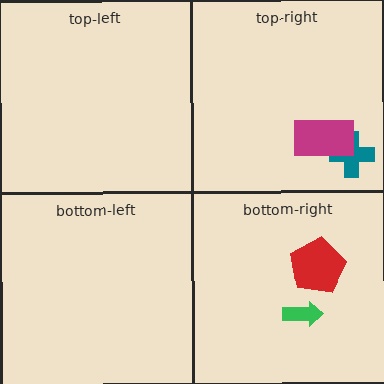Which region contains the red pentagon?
The bottom-right region.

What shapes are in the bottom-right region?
The red pentagon, the green arrow.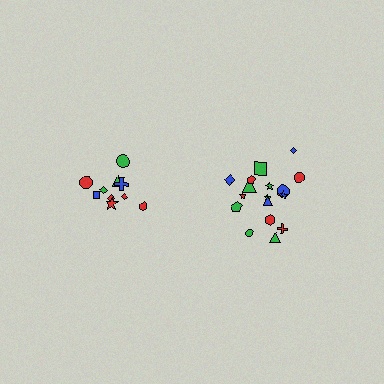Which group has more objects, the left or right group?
The right group.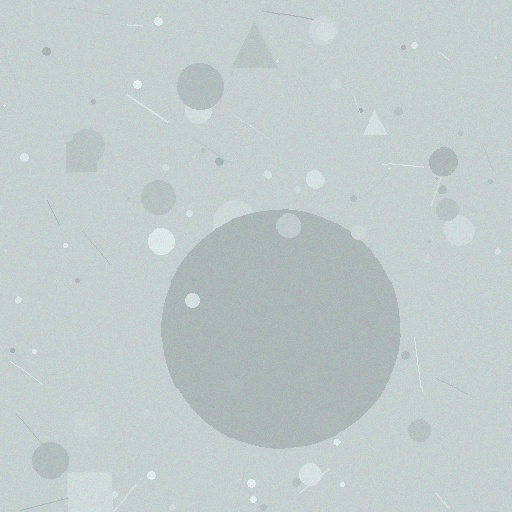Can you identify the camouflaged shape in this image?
The camouflaged shape is a circle.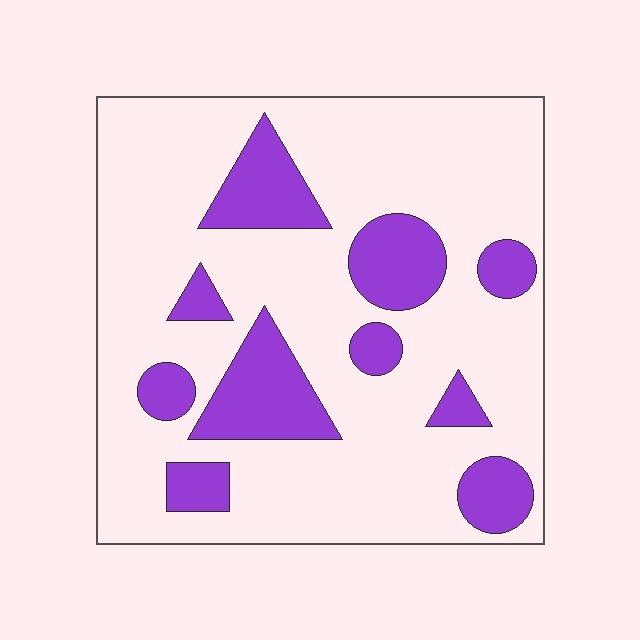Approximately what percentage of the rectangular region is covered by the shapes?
Approximately 25%.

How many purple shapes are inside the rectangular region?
10.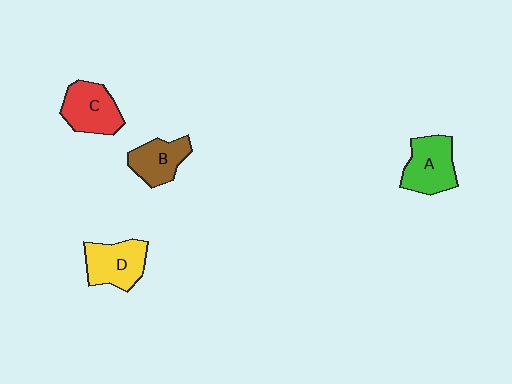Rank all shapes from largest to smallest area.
From largest to smallest: A (green), D (yellow), C (red), B (brown).